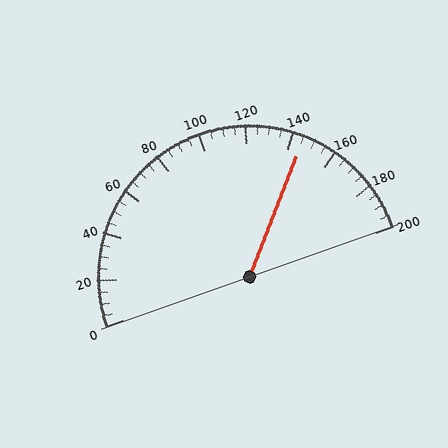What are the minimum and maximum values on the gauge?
The gauge ranges from 0 to 200.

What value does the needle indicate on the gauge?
The needle indicates approximately 145.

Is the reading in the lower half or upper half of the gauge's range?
The reading is in the upper half of the range (0 to 200).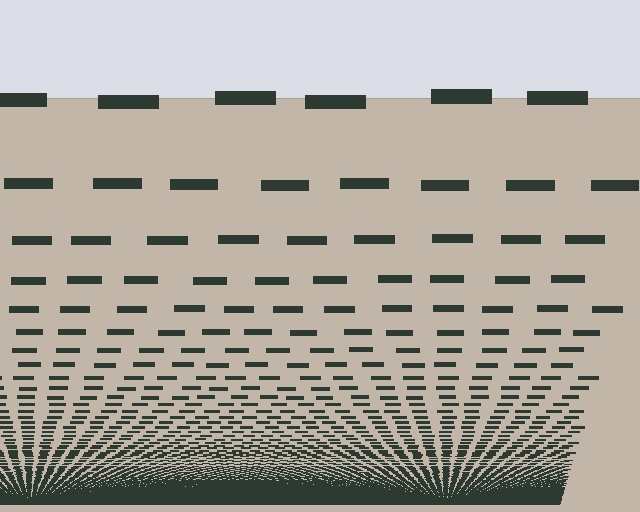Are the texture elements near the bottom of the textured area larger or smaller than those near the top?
Smaller. The gradient is inverted — elements near the bottom are smaller and denser.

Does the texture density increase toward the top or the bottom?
Density increases toward the bottom.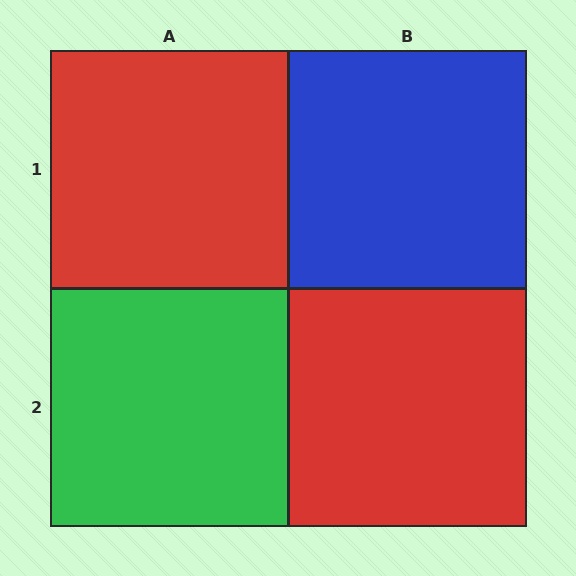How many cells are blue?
1 cell is blue.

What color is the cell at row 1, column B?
Blue.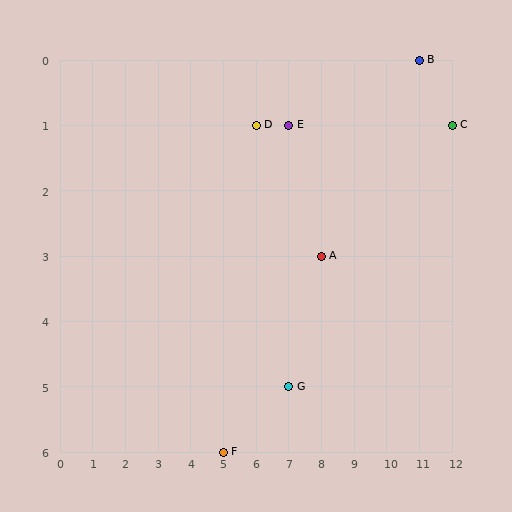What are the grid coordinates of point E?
Point E is at grid coordinates (7, 1).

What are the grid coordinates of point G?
Point G is at grid coordinates (7, 5).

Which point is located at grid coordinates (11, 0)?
Point B is at (11, 0).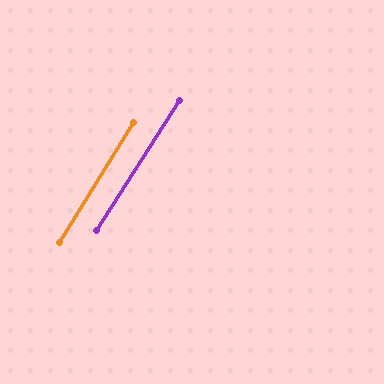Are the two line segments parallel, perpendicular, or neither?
Parallel — their directions differ by only 1.1°.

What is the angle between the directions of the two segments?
Approximately 1 degree.